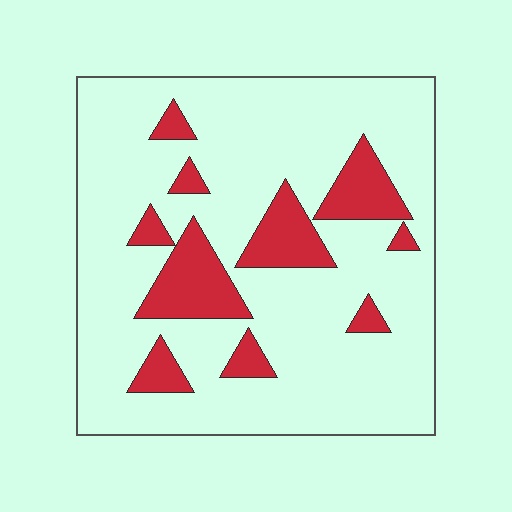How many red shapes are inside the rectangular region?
10.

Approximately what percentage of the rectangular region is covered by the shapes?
Approximately 20%.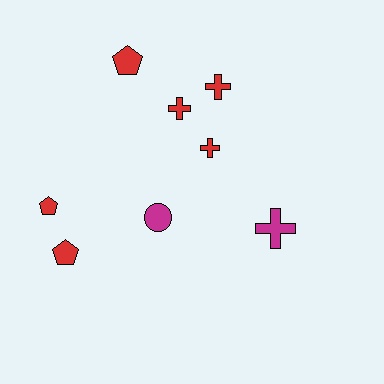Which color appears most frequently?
Red, with 6 objects.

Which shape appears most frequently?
Cross, with 4 objects.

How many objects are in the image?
There are 8 objects.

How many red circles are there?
There are no red circles.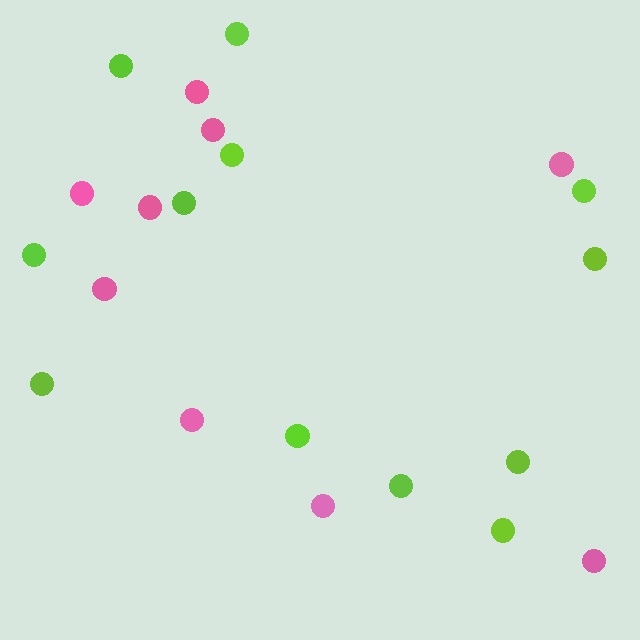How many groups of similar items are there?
There are 2 groups: one group of lime circles (12) and one group of pink circles (9).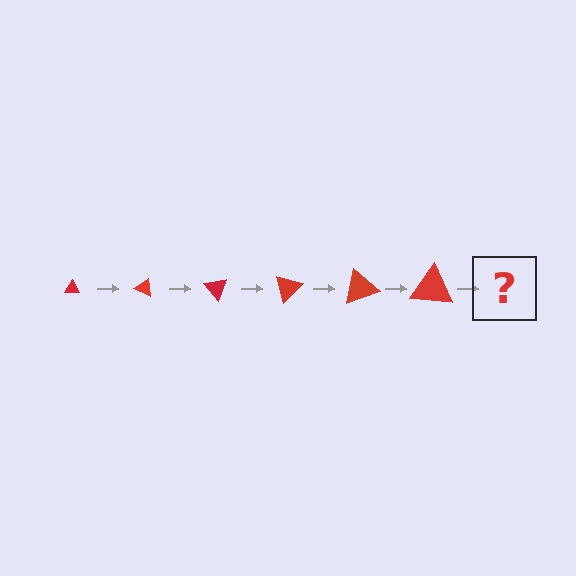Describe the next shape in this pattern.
It should be a triangle, larger than the previous one and rotated 150 degrees from the start.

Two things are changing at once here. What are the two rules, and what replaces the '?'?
The two rules are that the triangle grows larger each step and it rotates 25 degrees each step. The '?' should be a triangle, larger than the previous one and rotated 150 degrees from the start.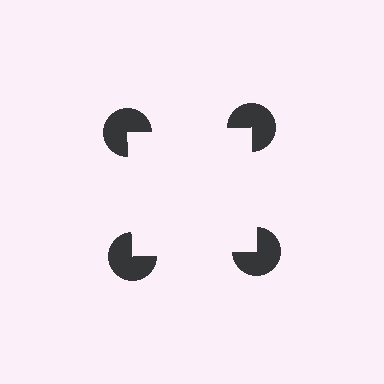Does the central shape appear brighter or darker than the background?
It typically appears slightly brighter than the background, even though no actual brightness change is drawn.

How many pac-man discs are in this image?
There are 4 — one at each vertex of the illusory square.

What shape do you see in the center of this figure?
An illusory square — its edges are inferred from the aligned wedge cuts in the pac-man discs, not physically drawn.